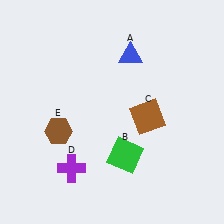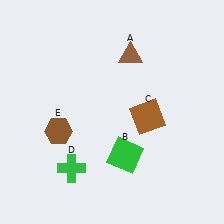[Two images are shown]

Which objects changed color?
A changed from blue to brown. D changed from purple to green.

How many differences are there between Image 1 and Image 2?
There are 2 differences between the two images.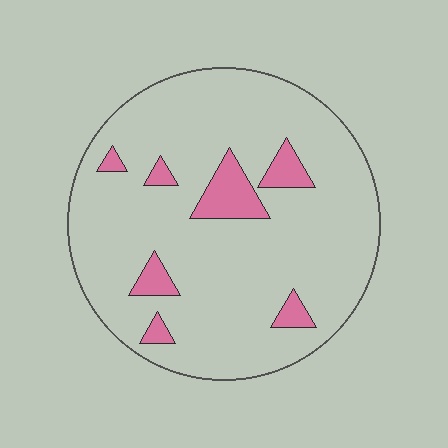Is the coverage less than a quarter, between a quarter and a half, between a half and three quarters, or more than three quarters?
Less than a quarter.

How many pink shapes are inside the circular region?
7.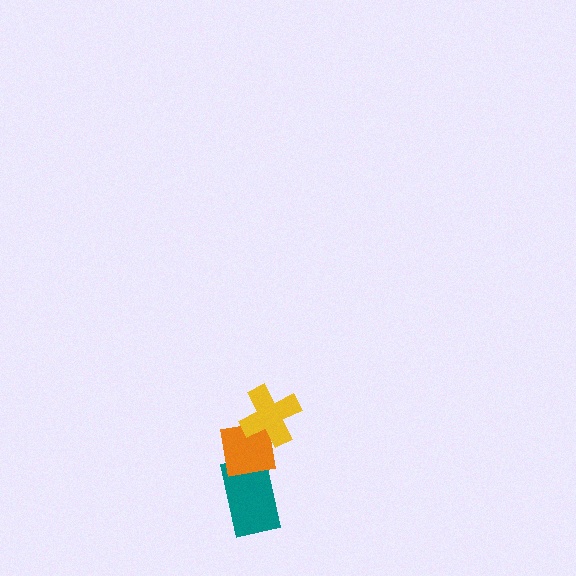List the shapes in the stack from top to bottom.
From top to bottom: the yellow cross, the orange square, the teal rectangle.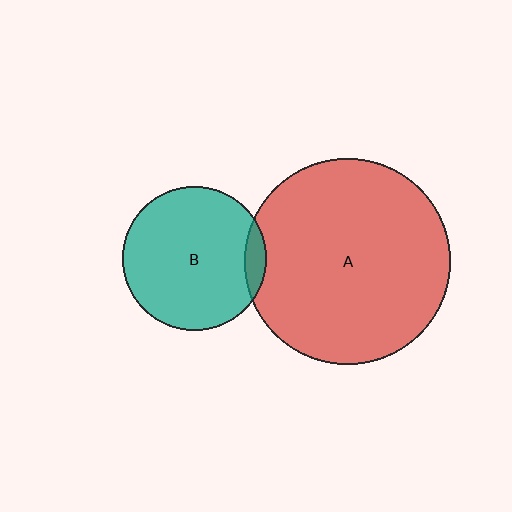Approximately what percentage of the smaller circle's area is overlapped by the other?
Approximately 5%.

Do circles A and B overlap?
Yes.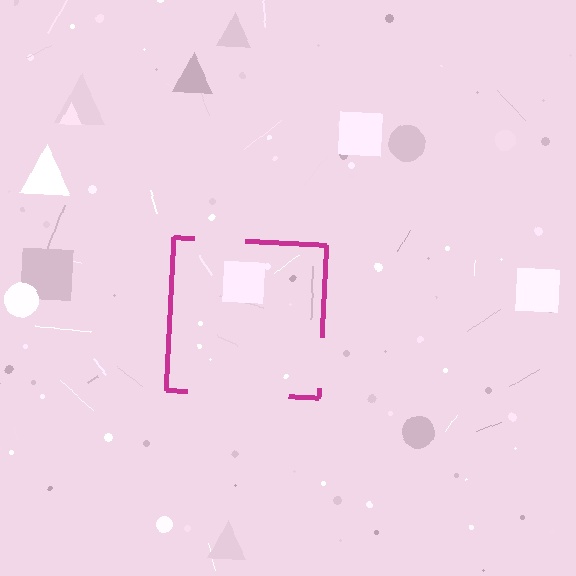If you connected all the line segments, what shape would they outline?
They would outline a square.